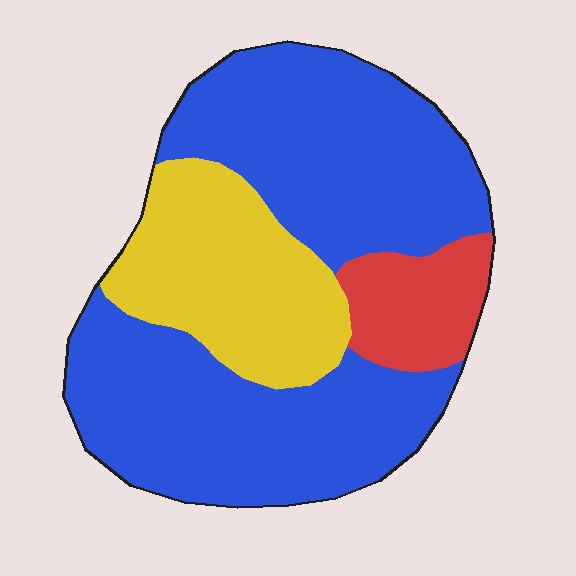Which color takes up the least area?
Red, at roughly 10%.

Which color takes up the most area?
Blue, at roughly 65%.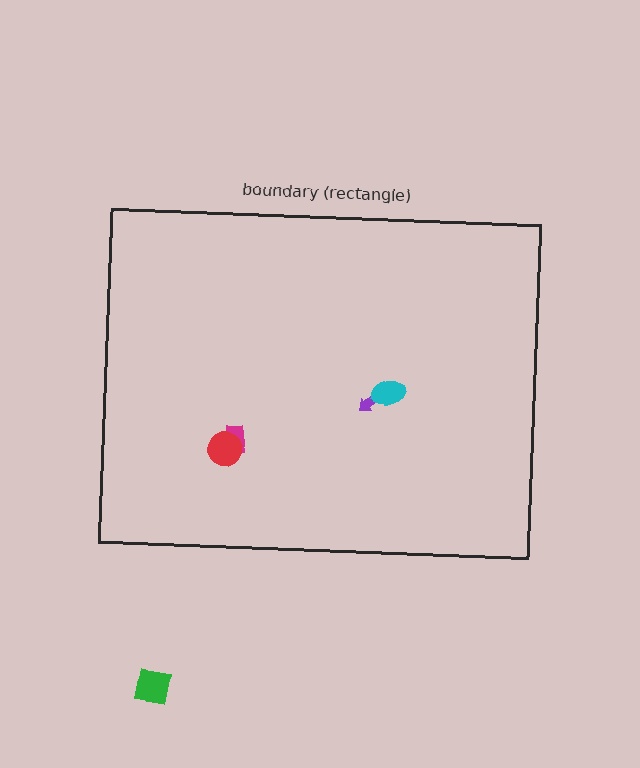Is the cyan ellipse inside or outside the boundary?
Inside.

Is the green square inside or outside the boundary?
Outside.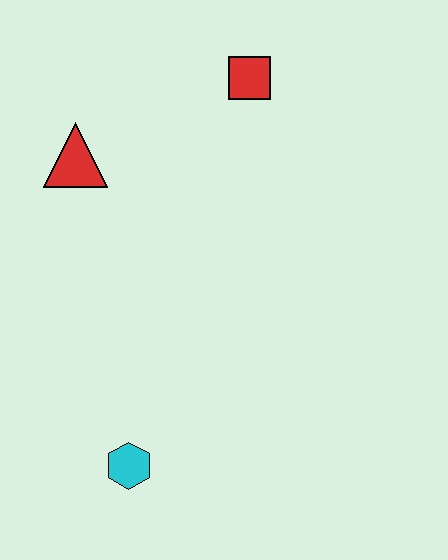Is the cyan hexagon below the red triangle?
Yes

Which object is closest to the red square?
The red triangle is closest to the red square.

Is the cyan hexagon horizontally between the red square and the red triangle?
Yes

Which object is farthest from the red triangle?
The cyan hexagon is farthest from the red triangle.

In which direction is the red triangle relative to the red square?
The red triangle is to the left of the red square.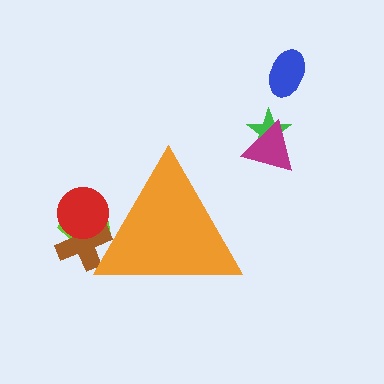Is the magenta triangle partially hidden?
No, the magenta triangle is fully visible.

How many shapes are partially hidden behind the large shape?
3 shapes are partially hidden.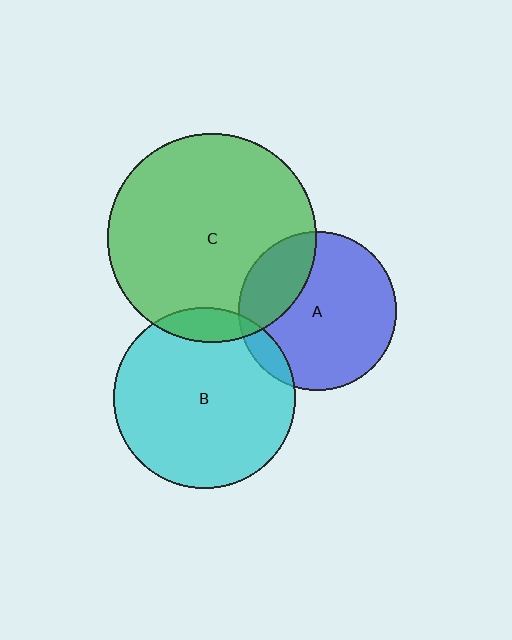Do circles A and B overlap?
Yes.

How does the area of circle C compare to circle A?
Approximately 1.7 times.